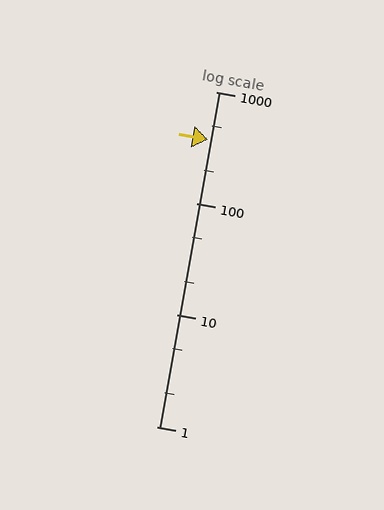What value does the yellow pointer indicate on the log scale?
The pointer indicates approximately 370.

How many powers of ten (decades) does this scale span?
The scale spans 3 decades, from 1 to 1000.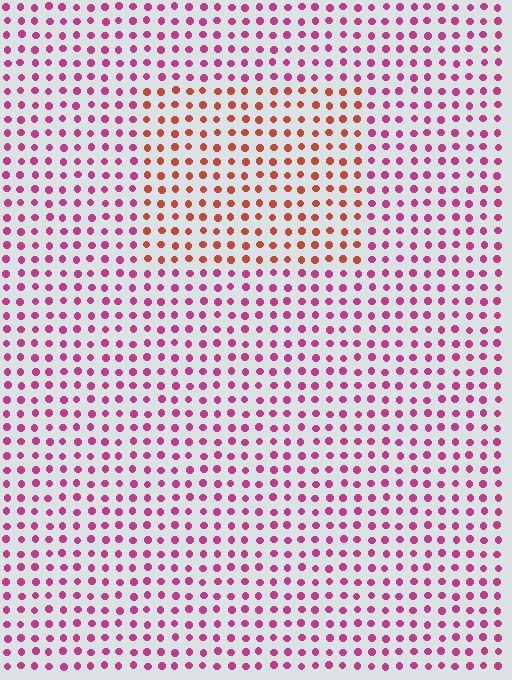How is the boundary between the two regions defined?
The boundary is defined purely by a slight shift in hue (about 43 degrees). Spacing, size, and orientation are identical on both sides.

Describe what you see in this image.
The image is filled with small magenta elements in a uniform arrangement. A rectangle-shaped region is visible where the elements are tinted to a slightly different hue, forming a subtle color boundary.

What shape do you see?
I see a rectangle.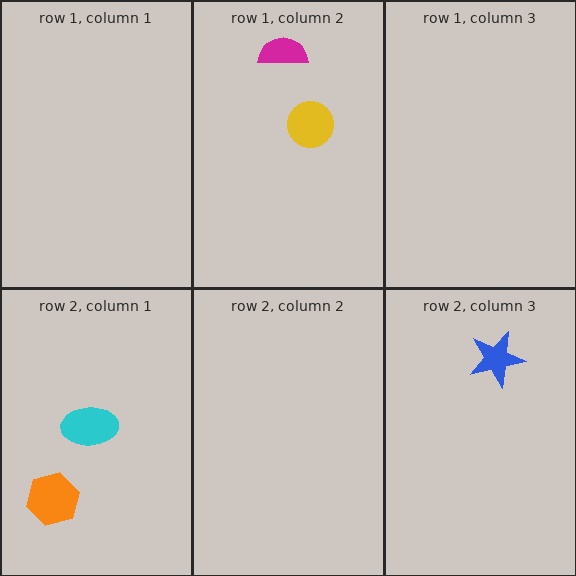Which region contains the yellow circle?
The row 1, column 2 region.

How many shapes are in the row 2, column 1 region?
2.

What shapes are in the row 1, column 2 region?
The magenta semicircle, the yellow circle.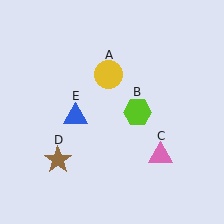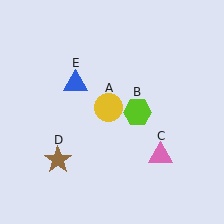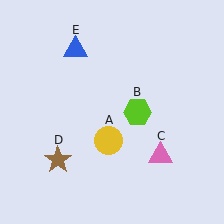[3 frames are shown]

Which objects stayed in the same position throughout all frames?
Lime hexagon (object B) and pink triangle (object C) and brown star (object D) remained stationary.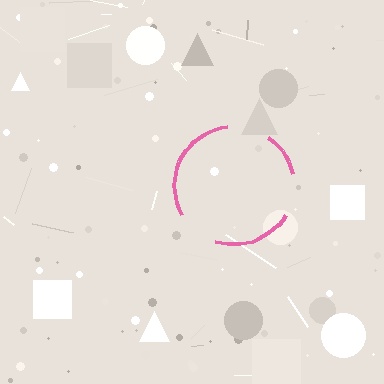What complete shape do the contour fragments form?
The contour fragments form a circle.